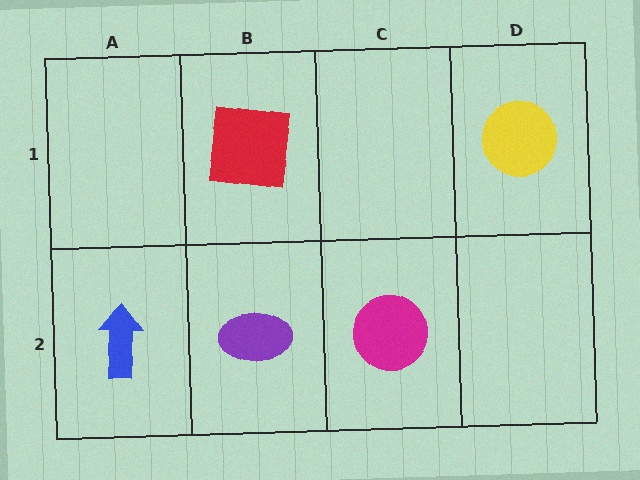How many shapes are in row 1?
2 shapes.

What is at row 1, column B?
A red square.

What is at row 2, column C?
A magenta circle.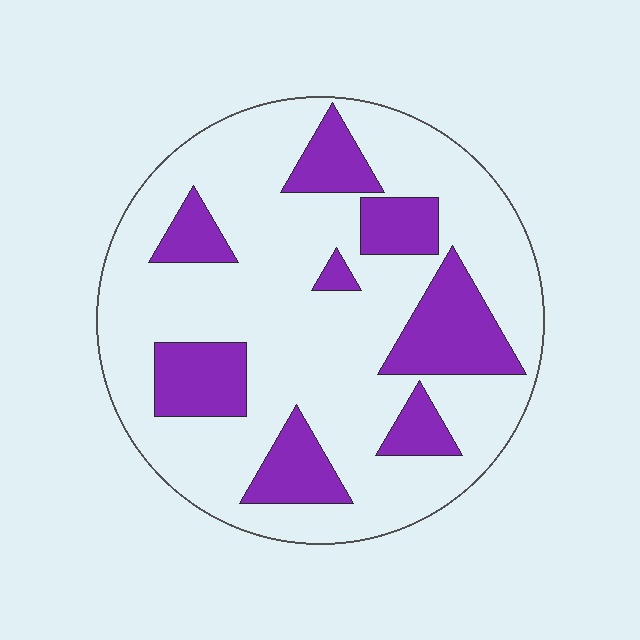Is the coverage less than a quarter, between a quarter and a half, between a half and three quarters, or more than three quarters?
Between a quarter and a half.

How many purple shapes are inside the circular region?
8.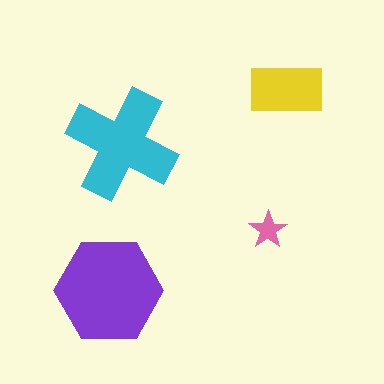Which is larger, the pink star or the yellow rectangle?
The yellow rectangle.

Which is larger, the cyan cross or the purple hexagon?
The purple hexagon.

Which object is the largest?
The purple hexagon.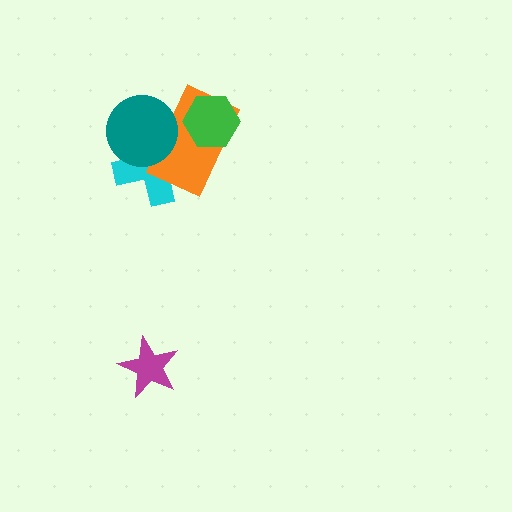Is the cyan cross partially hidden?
Yes, it is partially covered by another shape.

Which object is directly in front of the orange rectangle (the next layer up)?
The green hexagon is directly in front of the orange rectangle.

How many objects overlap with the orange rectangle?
3 objects overlap with the orange rectangle.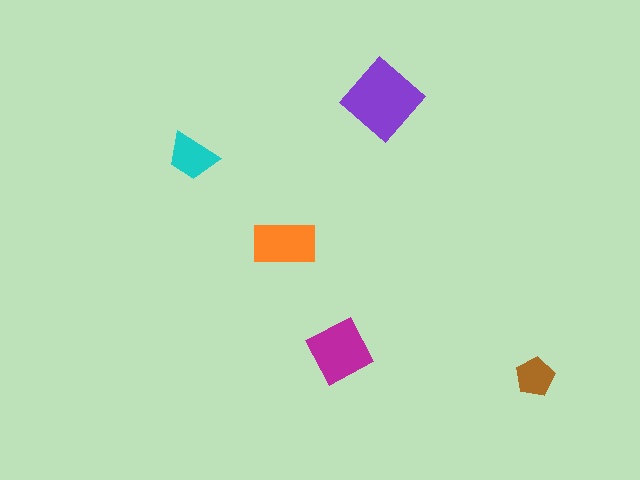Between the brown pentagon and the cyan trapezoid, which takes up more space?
The cyan trapezoid.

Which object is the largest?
The purple diamond.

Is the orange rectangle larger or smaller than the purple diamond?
Smaller.